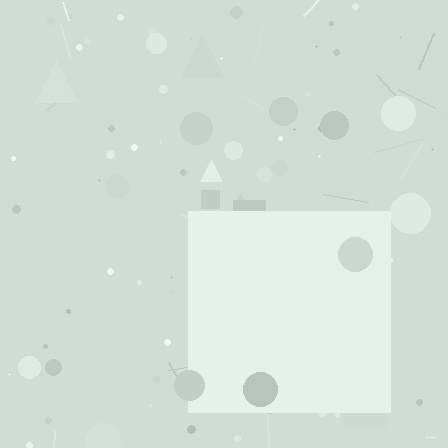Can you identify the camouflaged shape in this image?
The camouflaged shape is a square.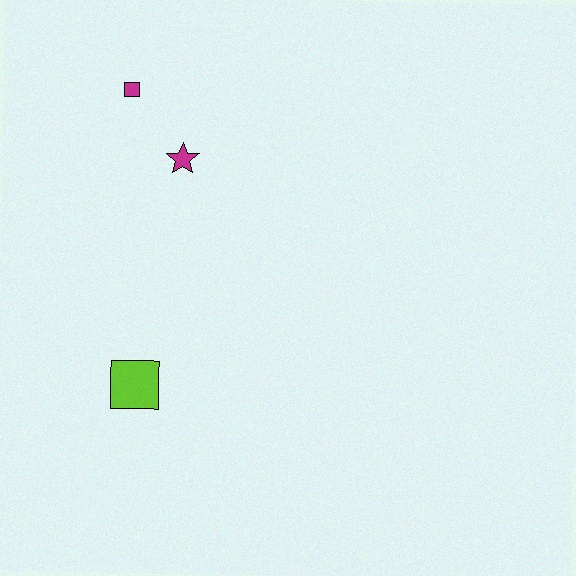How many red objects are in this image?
There are no red objects.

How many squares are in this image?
There are 2 squares.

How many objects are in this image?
There are 3 objects.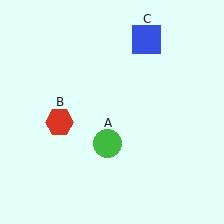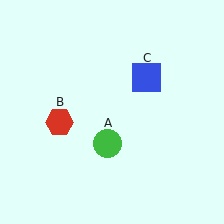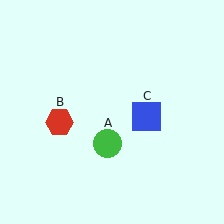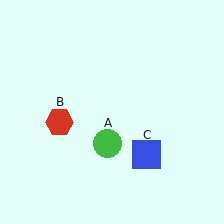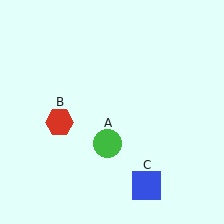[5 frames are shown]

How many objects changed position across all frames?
1 object changed position: blue square (object C).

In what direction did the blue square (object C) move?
The blue square (object C) moved down.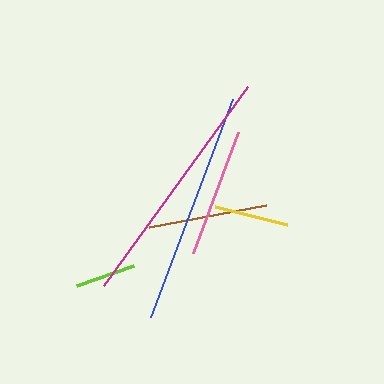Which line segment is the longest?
The magenta line is the longest at approximately 246 pixels.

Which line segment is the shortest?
The lime line is the shortest at approximately 60 pixels.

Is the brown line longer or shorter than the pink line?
The pink line is longer than the brown line.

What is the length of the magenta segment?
The magenta segment is approximately 246 pixels long.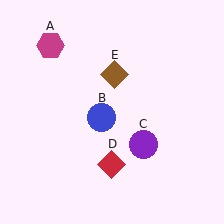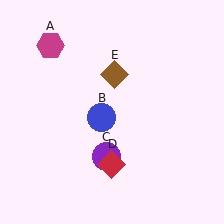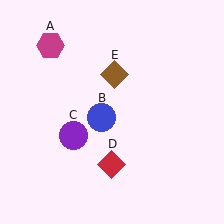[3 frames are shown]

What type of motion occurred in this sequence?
The purple circle (object C) rotated clockwise around the center of the scene.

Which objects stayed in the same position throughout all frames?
Magenta hexagon (object A) and blue circle (object B) and red diamond (object D) and brown diamond (object E) remained stationary.